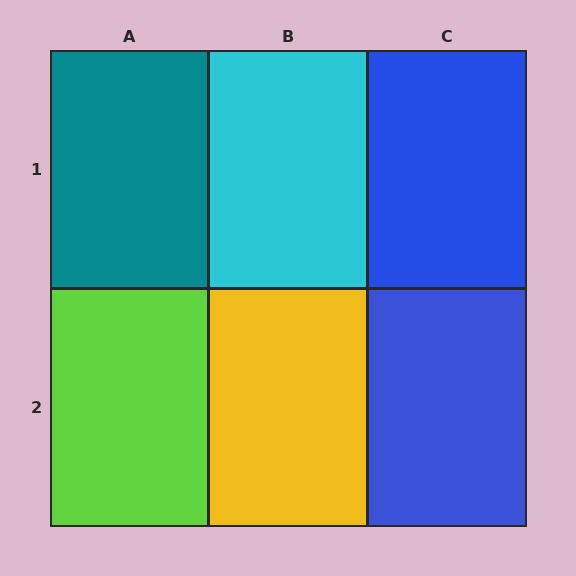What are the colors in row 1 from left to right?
Teal, cyan, blue.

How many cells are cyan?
1 cell is cyan.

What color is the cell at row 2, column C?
Blue.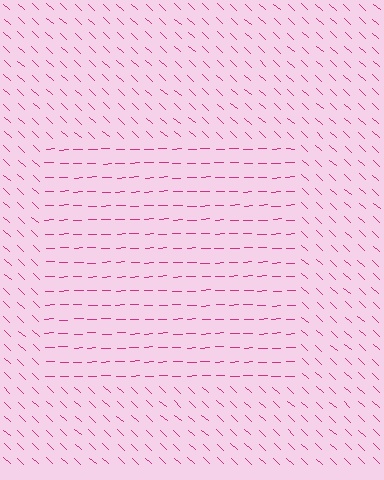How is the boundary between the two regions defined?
The boundary is defined purely by a change in line orientation (approximately 45 degrees difference). All lines are the same color and thickness.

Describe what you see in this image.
The image is filled with small magenta line segments. A rectangle region in the image has lines oriented differently from the surrounding lines, creating a visible texture boundary.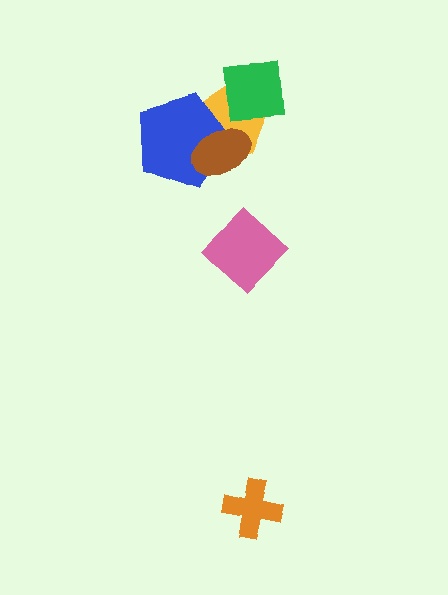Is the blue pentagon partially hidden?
Yes, it is partially covered by another shape.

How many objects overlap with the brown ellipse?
2 objects overlap with the brown ellipse.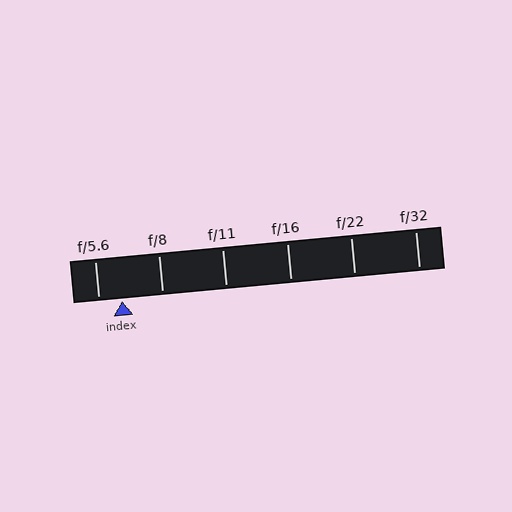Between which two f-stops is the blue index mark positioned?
The index mark is between f/5.6 and f/8.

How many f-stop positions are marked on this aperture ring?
There are 6 f-stop positions marked.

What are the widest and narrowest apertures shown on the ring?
The widest aperture shown is f/5.6 and the narrowest is f/32.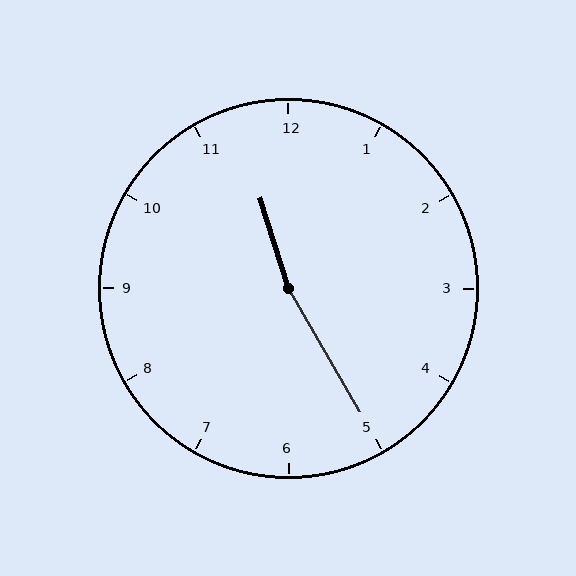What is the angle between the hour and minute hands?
Approximately 168 degrees.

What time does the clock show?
11:25.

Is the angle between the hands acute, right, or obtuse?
It is obtuse.